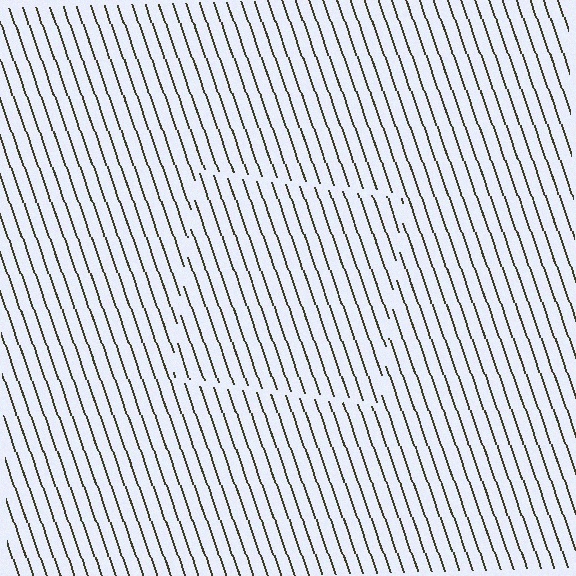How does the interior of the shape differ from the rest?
The interior of the shape contains the same grating, shifted by half a period — the contour is defined by the phase discontinuity where line-ends from the inner and outer gratings abut.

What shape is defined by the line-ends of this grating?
An illusory square. The interior of the shape contains the same grating, shifted by half a period — the contour is defined by the phase discontinuity where line-ends from the inner and outer gratings abut.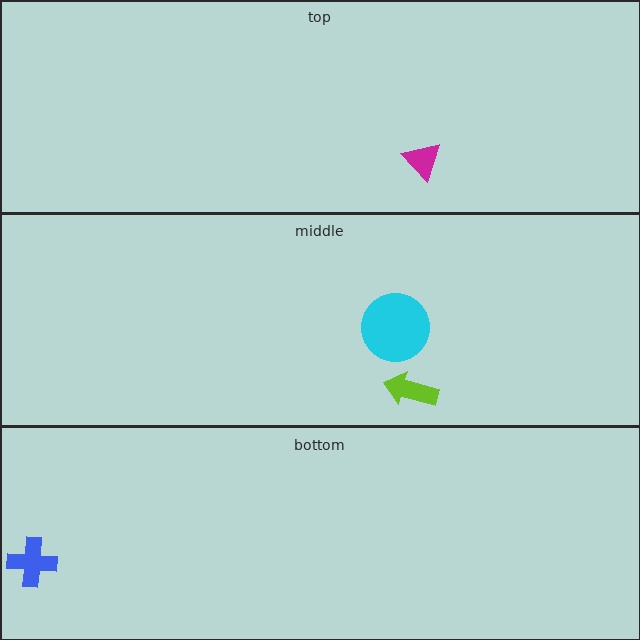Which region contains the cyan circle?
The middle region.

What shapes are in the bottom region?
The blue cross.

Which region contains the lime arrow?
The middle region.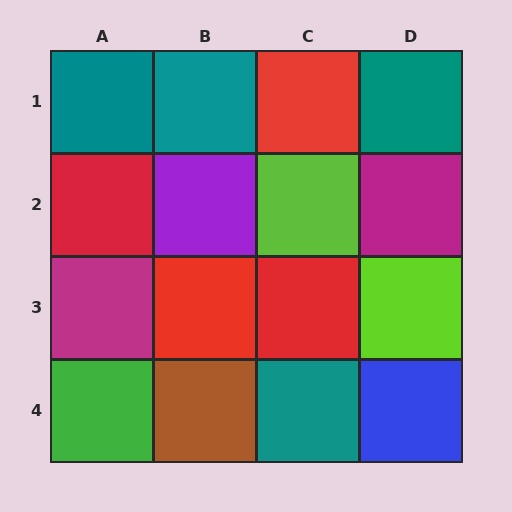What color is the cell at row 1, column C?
Red.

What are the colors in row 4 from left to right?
Green, brown, teal, blue.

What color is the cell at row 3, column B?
Red.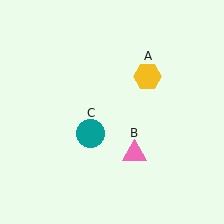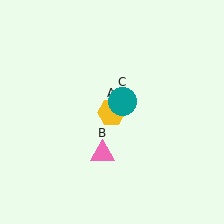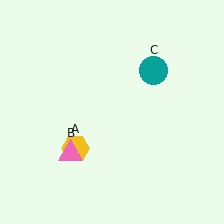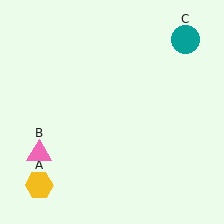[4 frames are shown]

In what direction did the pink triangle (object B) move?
The pink triangle (object B) moved left.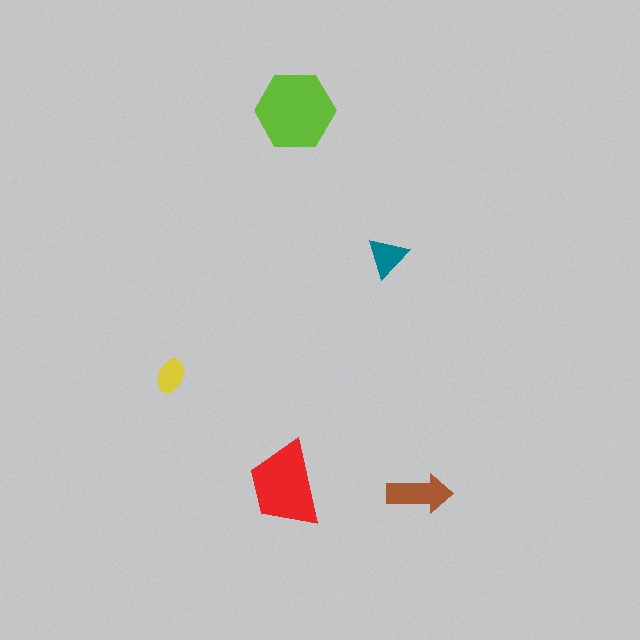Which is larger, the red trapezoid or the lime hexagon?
The lime hexagon.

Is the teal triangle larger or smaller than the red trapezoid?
Smaller.